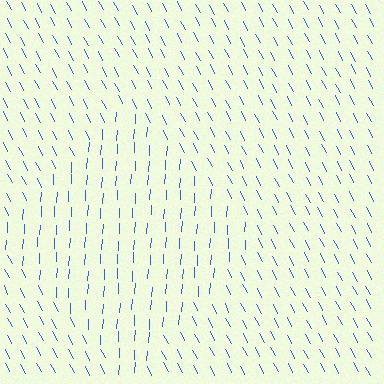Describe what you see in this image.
The image is filled with small blue line segments. A diamond region in the image has lines oriented differently from the surrounding lines, creating a visible texture boundary.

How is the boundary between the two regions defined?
The boundary is defined purely by a change in line orientation (approximately 31 degrees difference). All lines are the same color and thickness.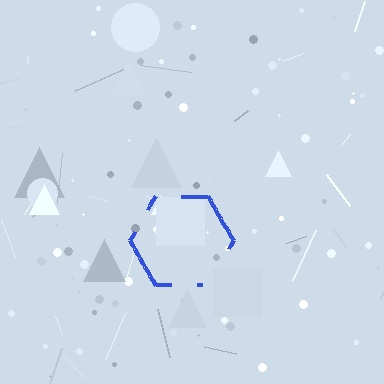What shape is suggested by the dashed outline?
The dashed outline suggests a hexagon.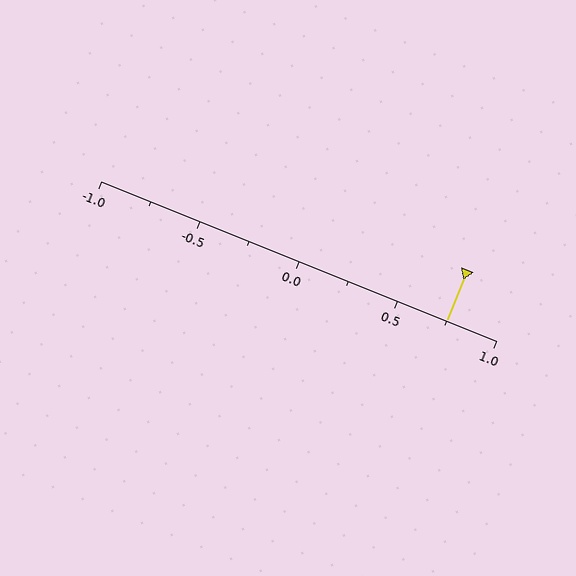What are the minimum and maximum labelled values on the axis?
The axis runs from -1.0 to 1.0.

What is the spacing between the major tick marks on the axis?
The major ticks are spaced 0.5 apart.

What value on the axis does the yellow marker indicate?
The marker indicates approximately 0.75.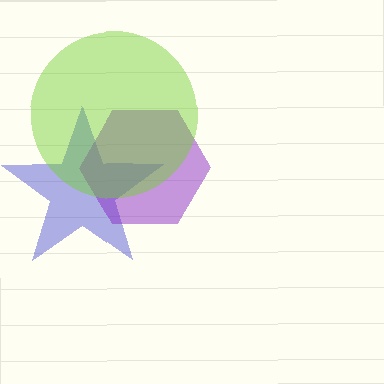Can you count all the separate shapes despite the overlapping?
Yes, there are 3 separate shapes.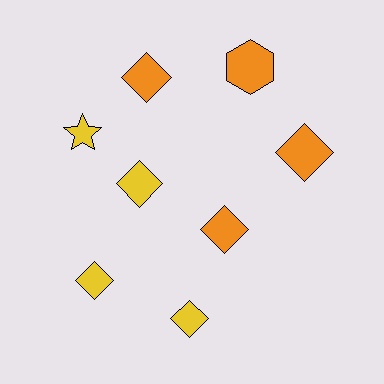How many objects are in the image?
There are 8 objects.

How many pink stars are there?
There are no pink stars.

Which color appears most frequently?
Orange, with 4 objects.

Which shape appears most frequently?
Diamond, with 6 objects.